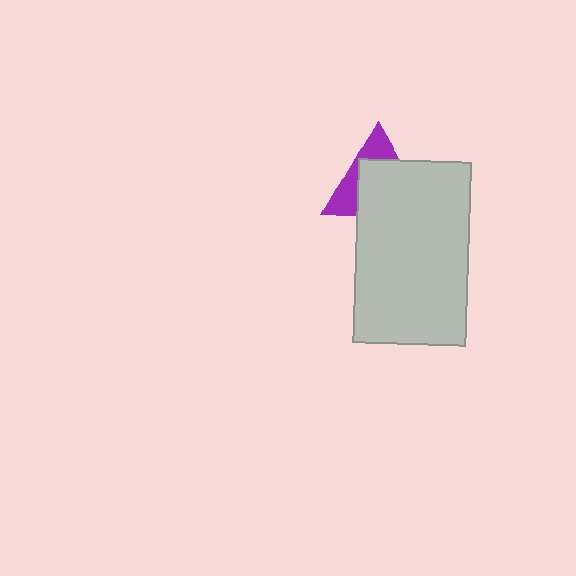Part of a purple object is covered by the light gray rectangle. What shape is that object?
It is a triangle.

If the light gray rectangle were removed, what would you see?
You would see the complete purple triangle.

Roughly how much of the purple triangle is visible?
A small part of it is visible (roughly 36%).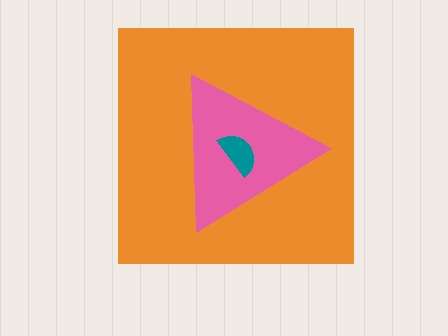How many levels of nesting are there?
3.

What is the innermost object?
The teal semicircle.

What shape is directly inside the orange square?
The pink triangle.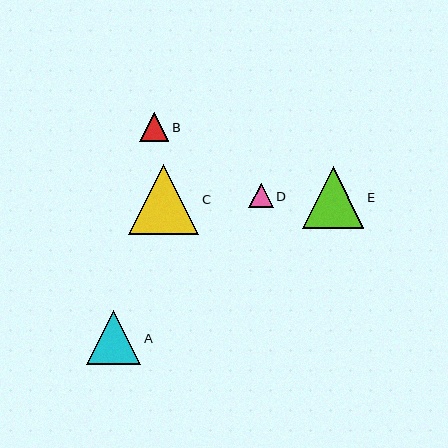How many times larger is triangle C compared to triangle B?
Triangle C is approximately 2.4 times the size of triangle B.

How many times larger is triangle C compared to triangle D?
Triangle C is approximately 2.9 times the size of triangle D.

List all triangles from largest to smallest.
From largest to smallest: C, E, A, B, D.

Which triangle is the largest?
Triangle C is the largest with a size of approximately 70 pixels.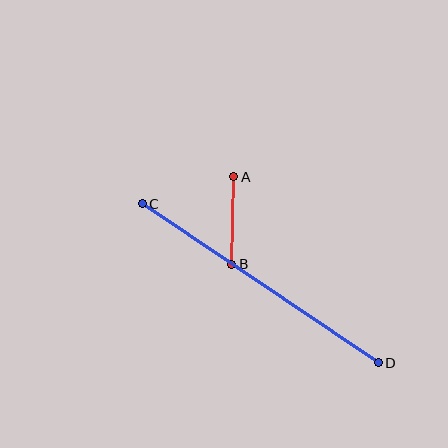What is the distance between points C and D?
The distance is approximately 285 pixels.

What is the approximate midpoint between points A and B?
The midpoint is at approximately (233, 221) pixels.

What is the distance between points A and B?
The distance is approximately 88 pixels.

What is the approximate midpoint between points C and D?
The midpoint is at approximately (260, 283) pixels.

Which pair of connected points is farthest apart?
Points C and D are farthest apart.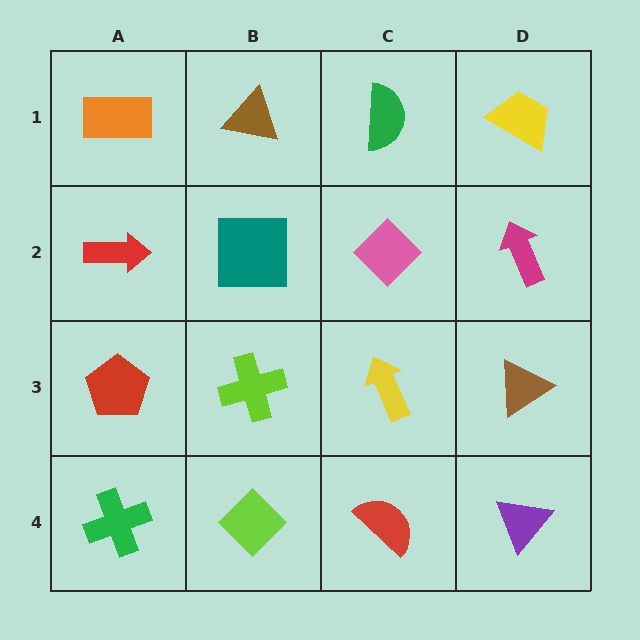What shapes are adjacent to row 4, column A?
A red pentagon (row 3, column A), a lime diamond (row 4, column B).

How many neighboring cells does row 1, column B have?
3.